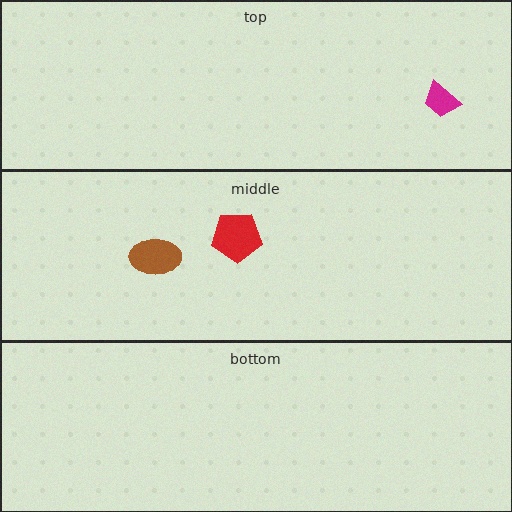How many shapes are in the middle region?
2.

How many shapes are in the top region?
1.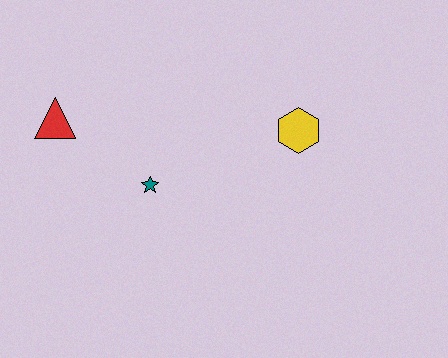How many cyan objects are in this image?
There are no cyan objects.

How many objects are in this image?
There are 3 objects.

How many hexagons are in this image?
There is 1 hexagon.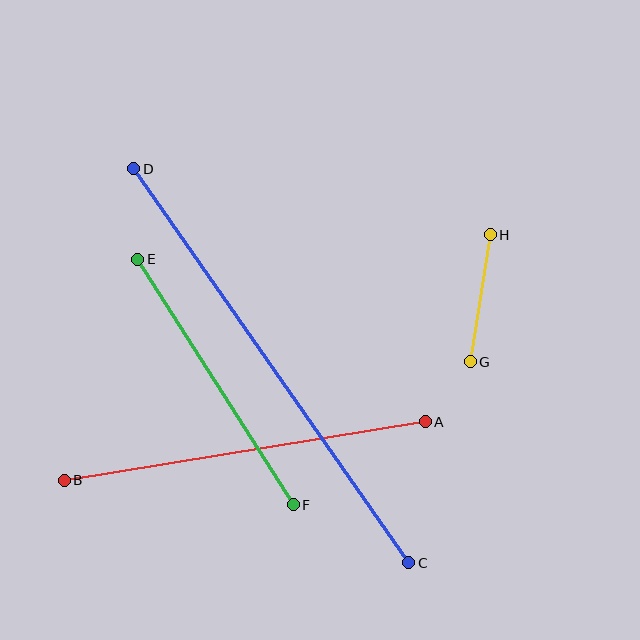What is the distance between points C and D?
The distance is approximately 480 pixels.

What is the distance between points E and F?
The distance is approximately 290 pixels.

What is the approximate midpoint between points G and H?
The midpoint is at approximately (480, 298) pixels.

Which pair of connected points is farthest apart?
Points C and D are farthest apart.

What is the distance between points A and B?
The distance is approximately 366 pixels.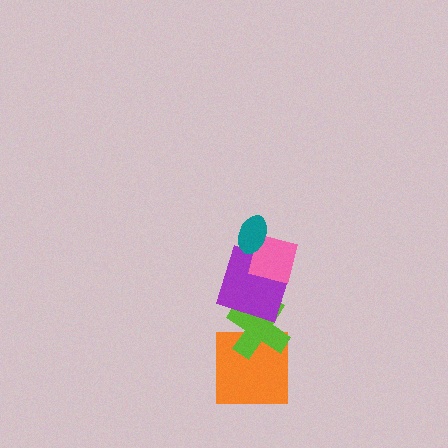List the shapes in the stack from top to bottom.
From top to bottom: the teal ellipse, the pink square, the purple square, the lime cross, the orange square.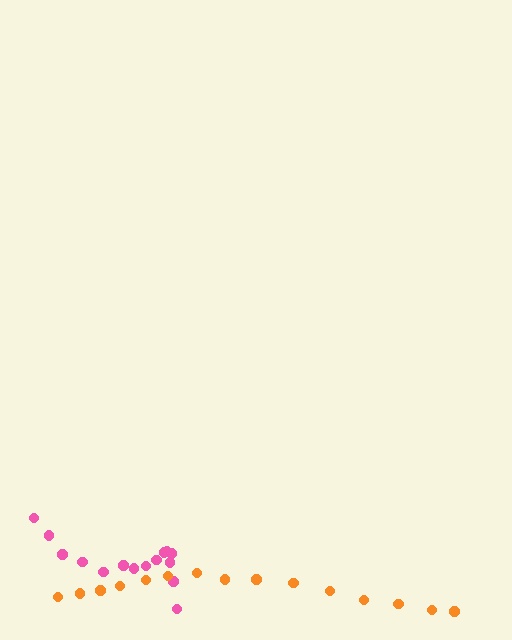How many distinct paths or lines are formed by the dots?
There are 2 distinct paths.